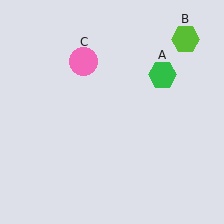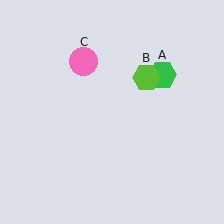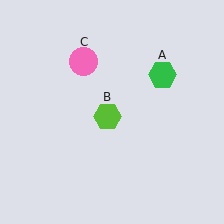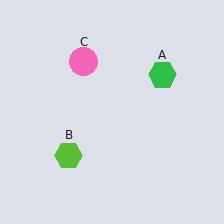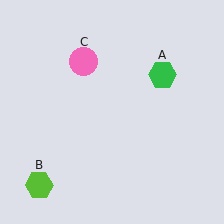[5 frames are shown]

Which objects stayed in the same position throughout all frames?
Green hexagon (object A) and pink circle (object C) remained stationary.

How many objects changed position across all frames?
1 object changed position: lime hexagon (object B).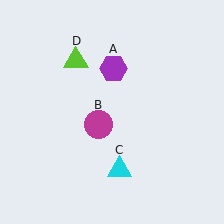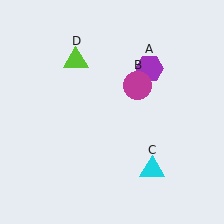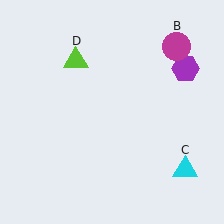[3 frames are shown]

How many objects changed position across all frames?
3 objects changed position: purple hexagon (object A), magenta circle (object B), cyan triangle (object C).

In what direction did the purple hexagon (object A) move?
The purple hexagon (object A) moved right.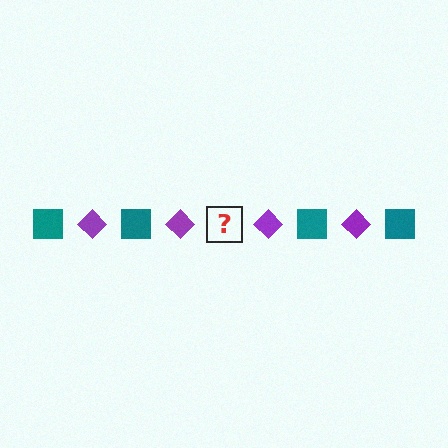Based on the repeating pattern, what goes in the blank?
The blank should be a teal square.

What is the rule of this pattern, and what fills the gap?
The rule is that the pattern alternates between teal square and purple diamond. The gap should be filled with a teal square.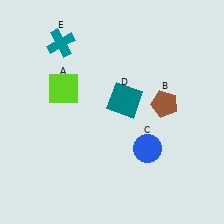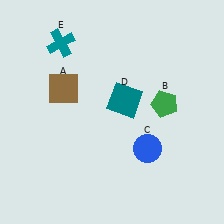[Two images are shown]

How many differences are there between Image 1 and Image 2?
There are 2 differences between the two images.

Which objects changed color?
A changed from lime to brown. B changed from brown to green.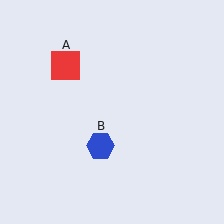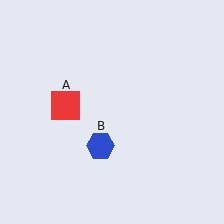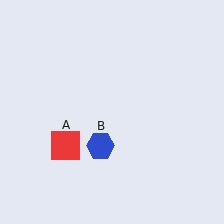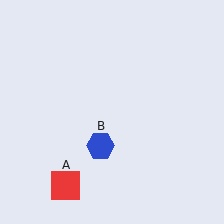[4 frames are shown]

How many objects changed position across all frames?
1 object changed position: red square (object A).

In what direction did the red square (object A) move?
The red square (object A) moved down.